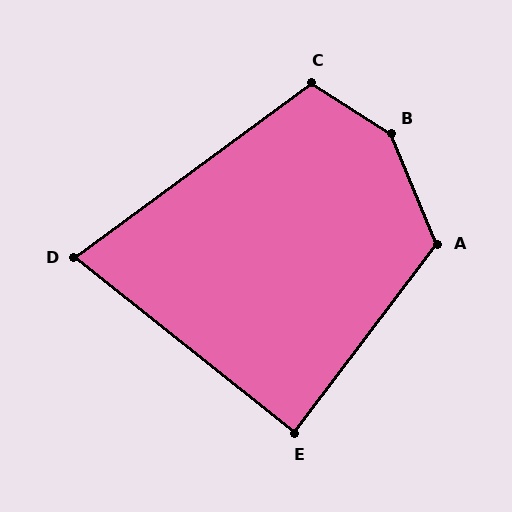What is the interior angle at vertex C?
Approximately 111 degrees (obtuse).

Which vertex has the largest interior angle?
B, at approximately 146 degrees.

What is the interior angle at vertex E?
Approximately 88 degrees (approximately right).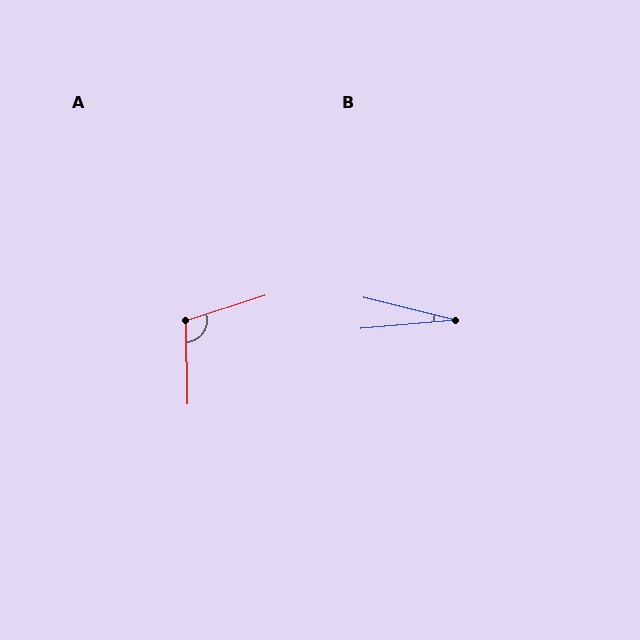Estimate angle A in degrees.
Approximately 107 degrees.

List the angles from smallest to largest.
B (19°), A (107°).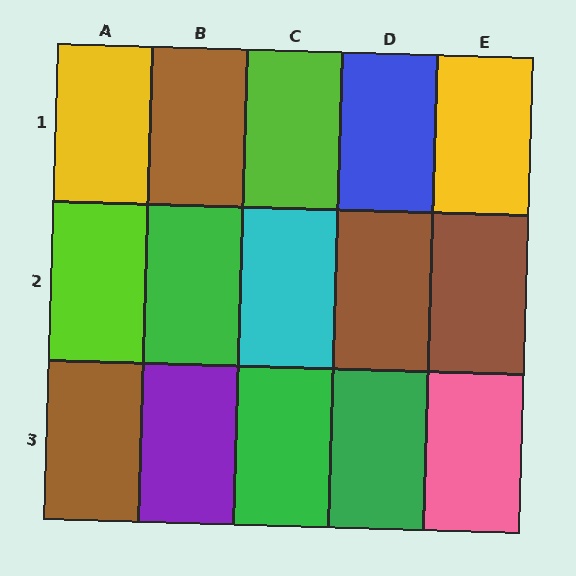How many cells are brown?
4 cells are brown.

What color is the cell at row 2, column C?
Cyan.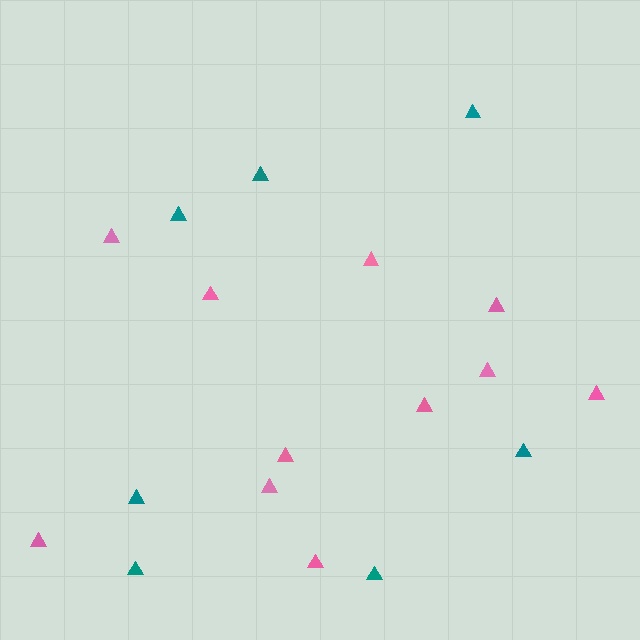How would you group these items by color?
There are 2 groups: one group of teal triangles (7) and one group of pink triangles (11).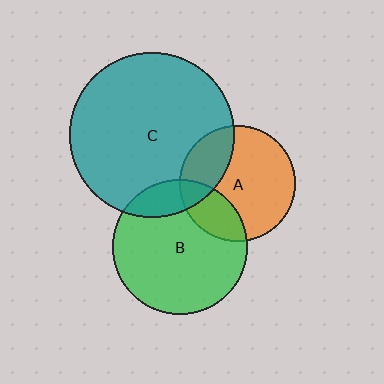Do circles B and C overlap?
Yes.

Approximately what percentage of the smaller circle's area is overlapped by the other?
Approximately 15%.